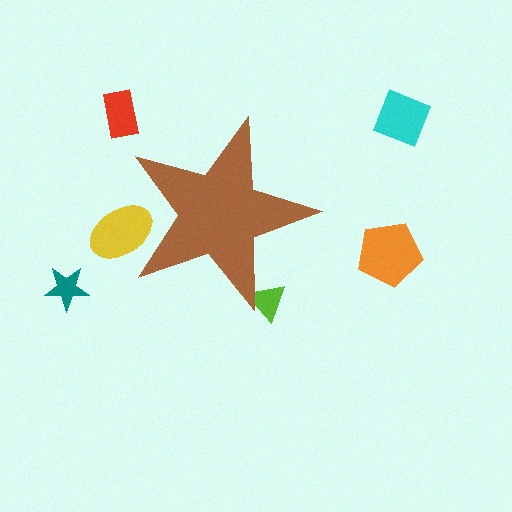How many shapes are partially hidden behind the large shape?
2 shapes are partially hidden.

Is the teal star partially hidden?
No, the teal star is fully visible.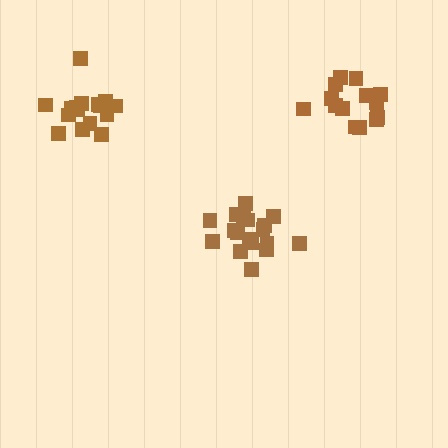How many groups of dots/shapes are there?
There are 3 groups.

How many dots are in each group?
Group 1: 18 dots, Group 2: 16 dots, Group 3: 14 dots (48 total).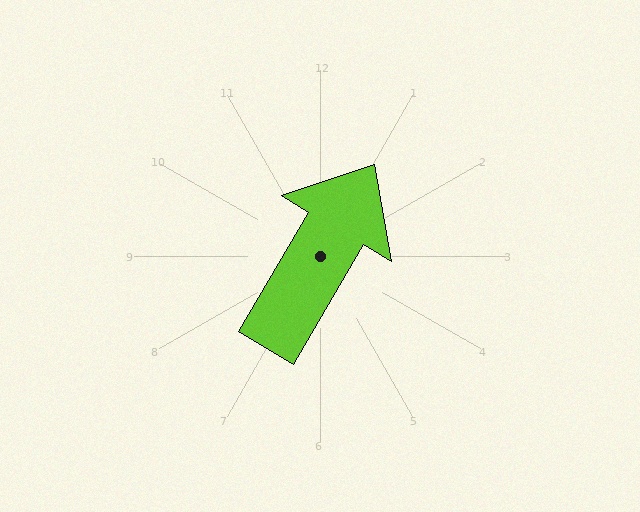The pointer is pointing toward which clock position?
Roughly 1 o'clock.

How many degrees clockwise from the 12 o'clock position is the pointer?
Approximately 31 degrees.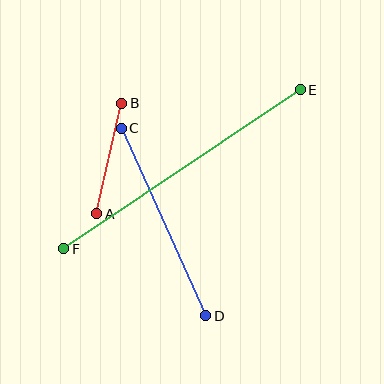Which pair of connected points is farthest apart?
Points E and F are farthest apart.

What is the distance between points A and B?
The distance is approximately 113 pixels.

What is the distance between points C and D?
The distance is approximately 205 pixels.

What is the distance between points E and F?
The distance is approximately 285 pixels.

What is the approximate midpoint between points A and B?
The midpoint is at approximately (109, 158) pixels.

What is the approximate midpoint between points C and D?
The midpoint is at approximately (164, 222) pixels.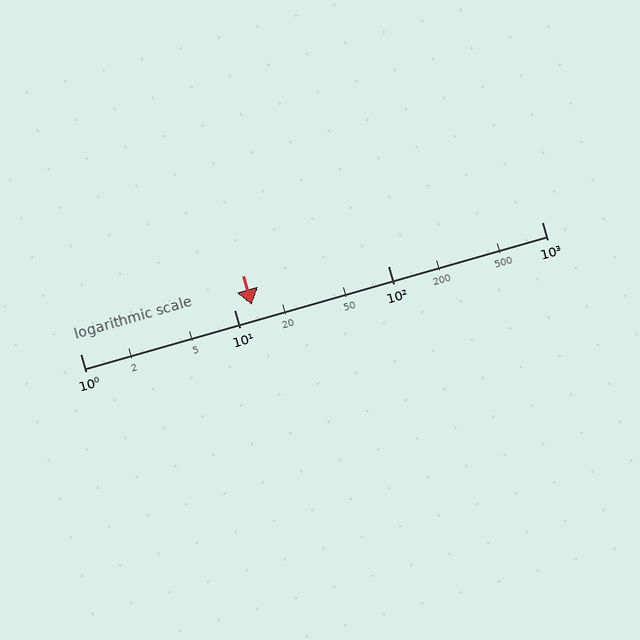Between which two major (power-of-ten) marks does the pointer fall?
The pointer is between 10 and 100.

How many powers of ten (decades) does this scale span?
The scale spans 3 decades, from 1 to 1000.